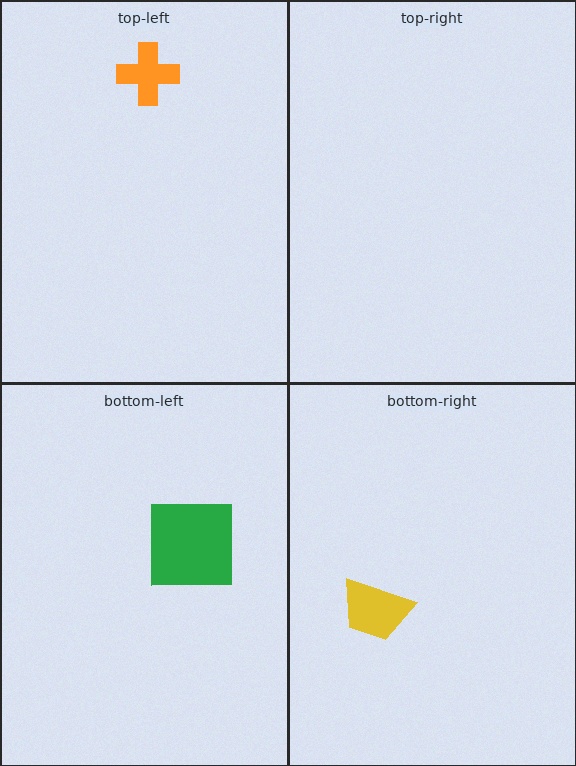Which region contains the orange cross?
The top-left region.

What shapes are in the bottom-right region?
The yellow trapezoid.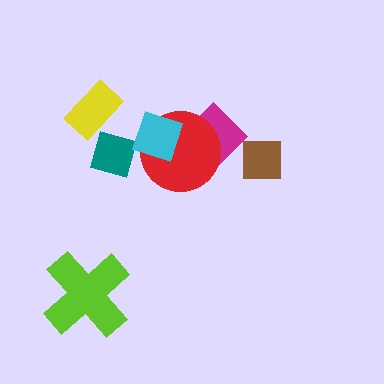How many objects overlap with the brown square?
1 object overlaps with the brown square.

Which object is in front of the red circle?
The cyan diamond is in front of the red circle.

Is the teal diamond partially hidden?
Yes, it is partially covered by another shape.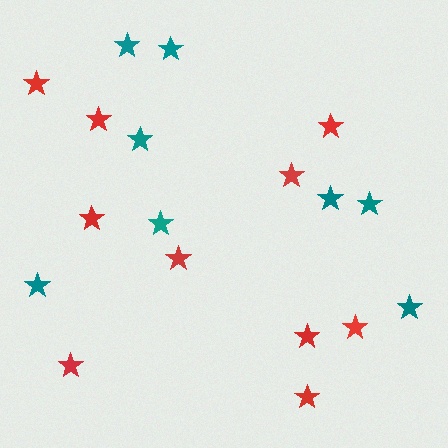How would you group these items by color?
There are 2 groups: one group of red stars (10) and one group of teal stars (8).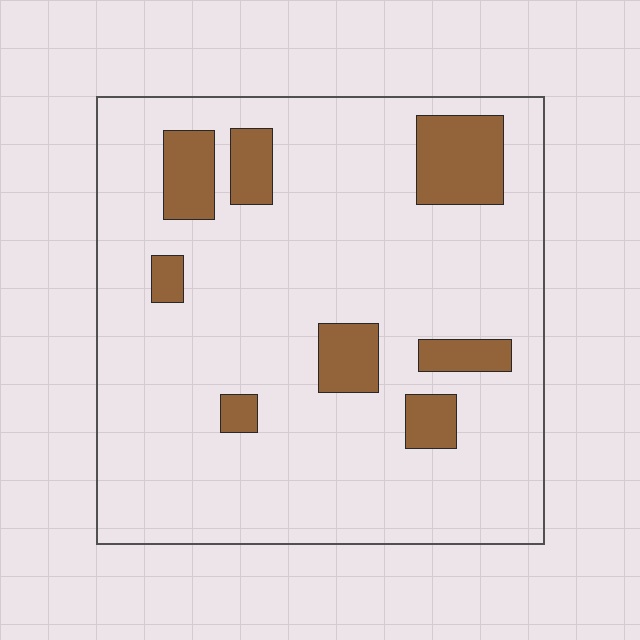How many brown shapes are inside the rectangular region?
8.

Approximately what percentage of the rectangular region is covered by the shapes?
Approximately 15%.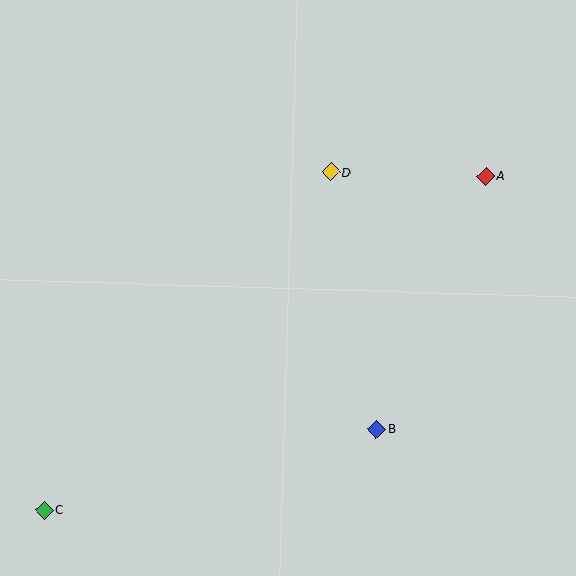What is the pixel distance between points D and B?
The distance between D and B is 261 pixels.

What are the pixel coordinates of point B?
Point B is at (376, 429).